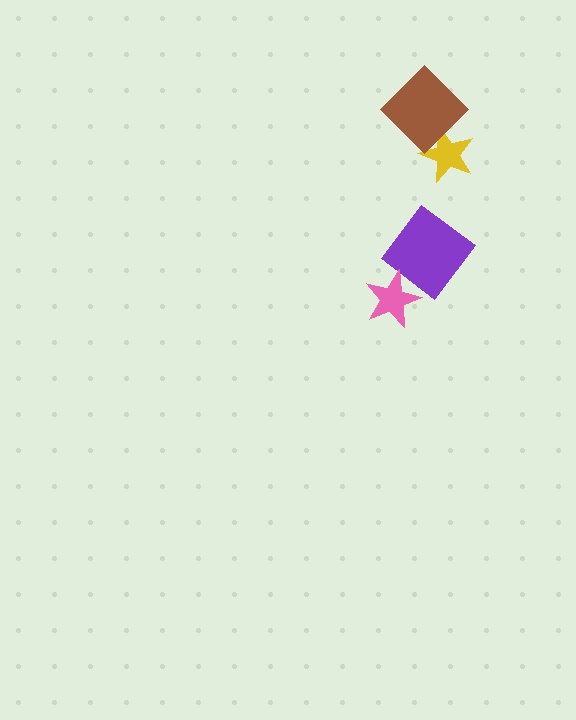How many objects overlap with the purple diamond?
0 objects overlap with the purple diamond.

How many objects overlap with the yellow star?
1 object overlaps with the yellow star.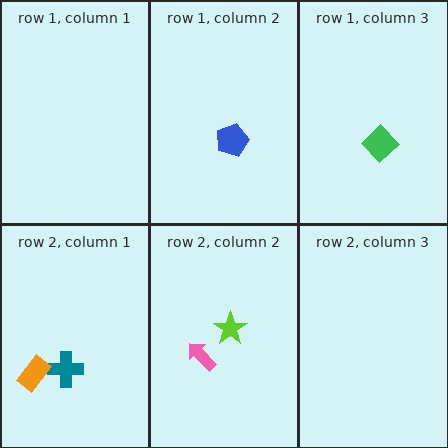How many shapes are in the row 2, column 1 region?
2.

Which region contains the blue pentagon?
The row 1, column 2 region.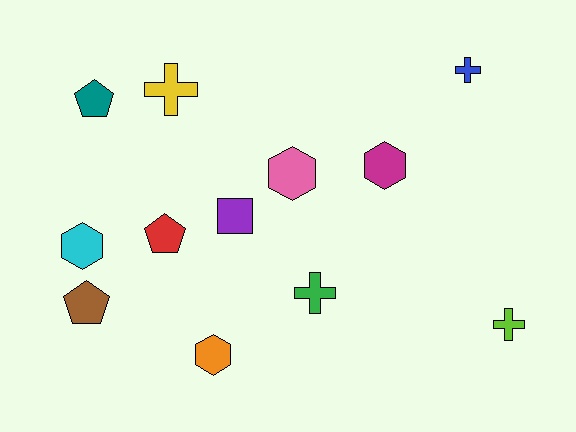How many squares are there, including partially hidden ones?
There is 1 square.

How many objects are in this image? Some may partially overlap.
There are 12 objects.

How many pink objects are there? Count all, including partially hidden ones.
There is 1 pink object.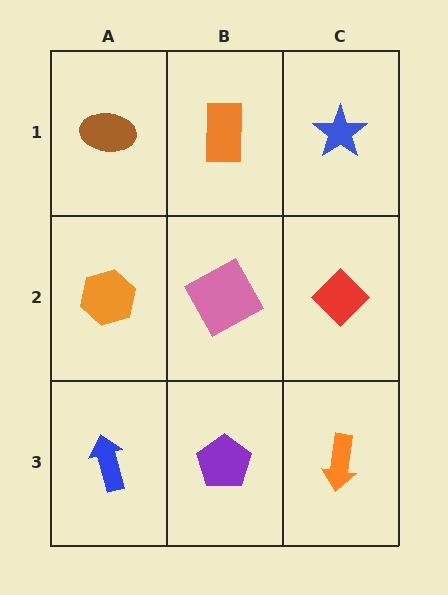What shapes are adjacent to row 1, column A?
An orange hexagon (row 2, column A), an orange rectangle (row 1, column B).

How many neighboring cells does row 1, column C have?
2.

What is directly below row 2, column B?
A purple pentagon.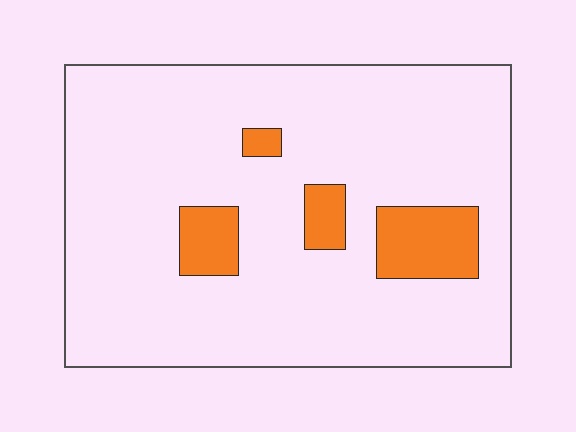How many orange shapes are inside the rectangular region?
4.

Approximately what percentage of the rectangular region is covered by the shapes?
Approximately 10%.